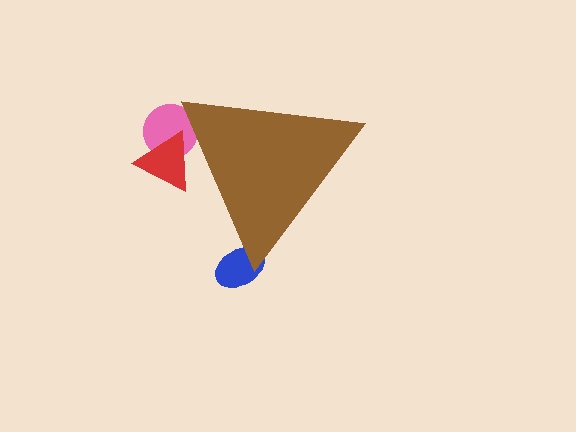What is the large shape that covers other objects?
A brown triangle.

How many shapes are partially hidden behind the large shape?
3 shapes are partially hidden.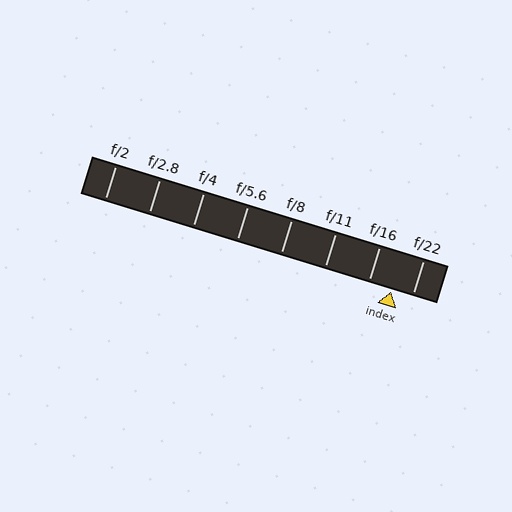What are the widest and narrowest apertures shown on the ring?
The widest aperture shown is f/2 and the narrowest is f/22.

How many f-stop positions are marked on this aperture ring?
There are 8 f-stop positions marked.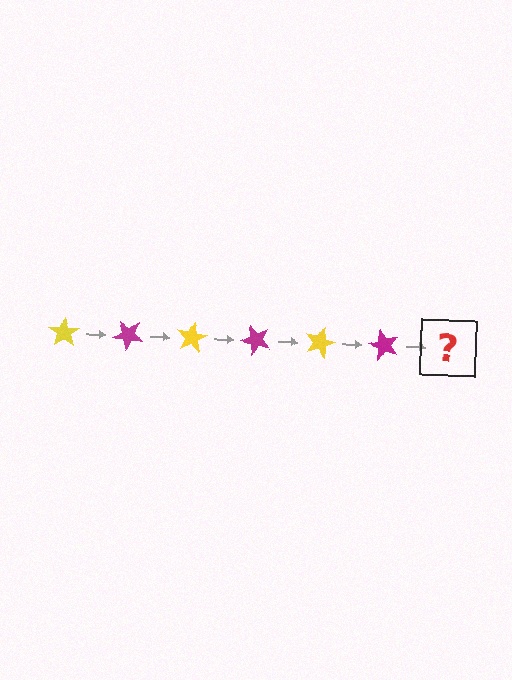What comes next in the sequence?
The next element should be a yellow star, rotated 240 degrees from the start.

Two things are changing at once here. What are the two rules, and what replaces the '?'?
The two rules are that it rotates 40 degrees each step and the color cycles through yellow and magenta. The '?' should be a yellow star, rotated 240 degrees from the start.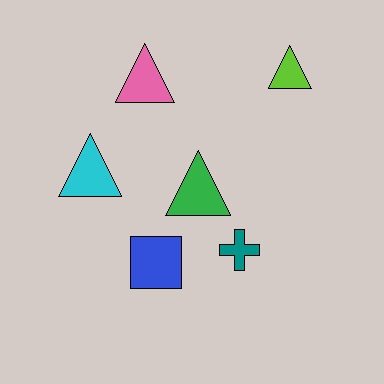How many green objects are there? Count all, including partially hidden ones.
There is 1 green object.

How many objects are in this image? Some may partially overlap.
There are 6 objects.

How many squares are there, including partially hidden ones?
There is 1 square.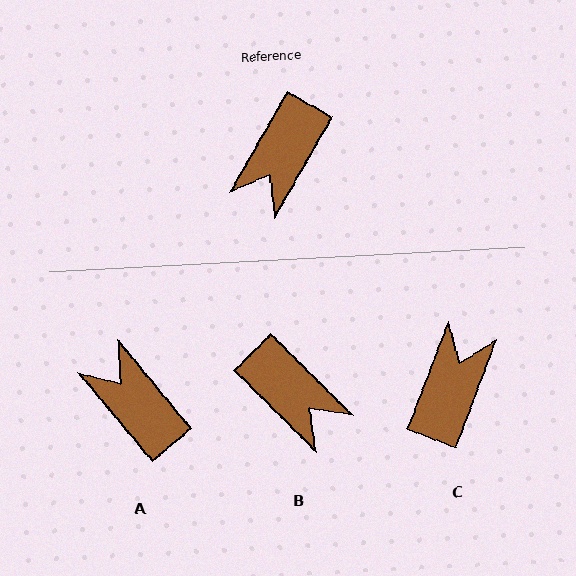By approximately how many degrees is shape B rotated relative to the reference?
Approximately 74 degrees counter-clockwise.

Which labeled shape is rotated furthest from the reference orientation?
C, about 171 degrees away.